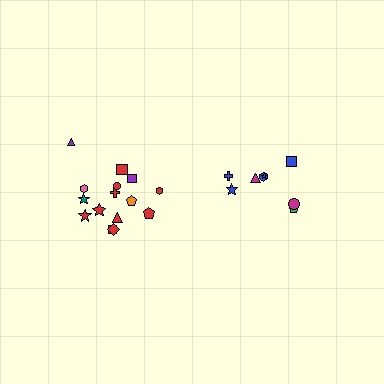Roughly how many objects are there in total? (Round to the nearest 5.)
Roughly 25 objects in total.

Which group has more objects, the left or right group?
The left group.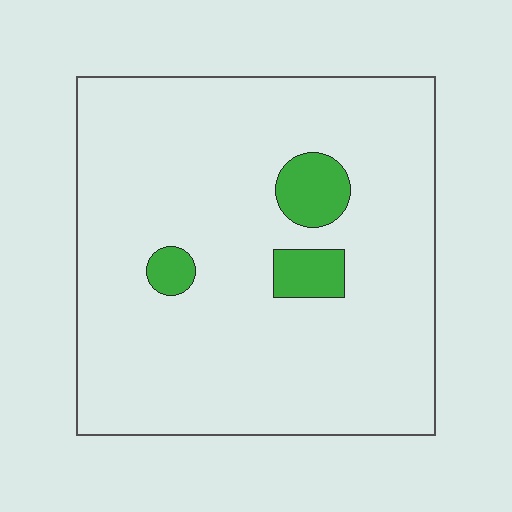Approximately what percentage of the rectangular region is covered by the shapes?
Approximately 10%.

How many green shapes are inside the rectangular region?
3.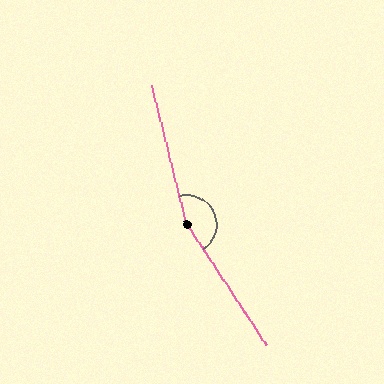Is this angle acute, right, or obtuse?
It is obtuse.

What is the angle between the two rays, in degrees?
Approximately 161 degrees.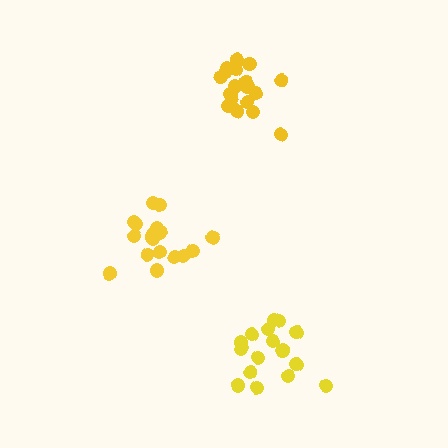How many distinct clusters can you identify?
There are 3 distinct clusters.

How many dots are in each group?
Group 1: 18 dots, Group 2: 17 dots, Group 3: 18 dots (53 total).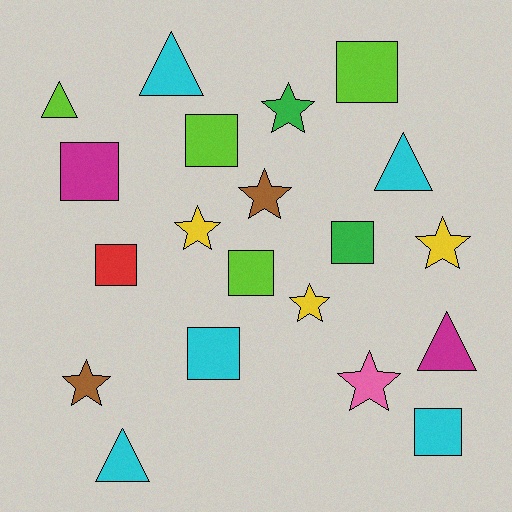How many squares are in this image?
There are 8 squares.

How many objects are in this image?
There are 20 objects.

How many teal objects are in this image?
There are no teal objects.